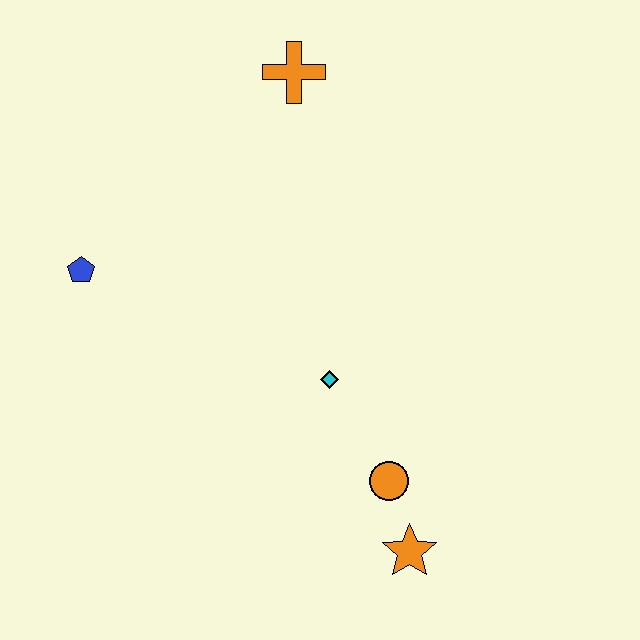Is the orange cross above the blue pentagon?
Yes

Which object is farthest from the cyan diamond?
The orange cross is farthest from the cyan diamond.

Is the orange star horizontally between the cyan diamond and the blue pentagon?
No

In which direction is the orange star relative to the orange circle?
The orange star is below the orange circle.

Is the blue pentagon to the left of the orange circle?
Yes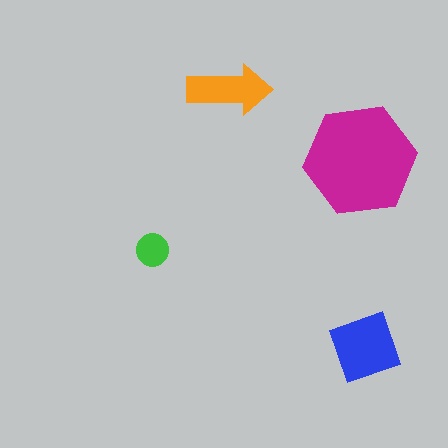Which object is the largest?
The magenta hexagon.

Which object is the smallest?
The green circle.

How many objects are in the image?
There are 4 objects in the image.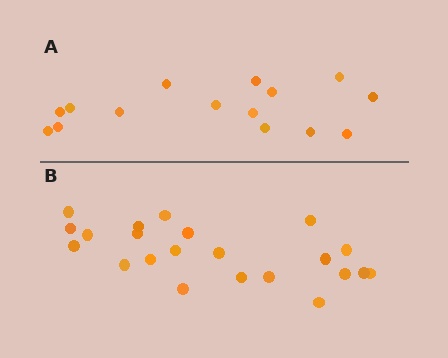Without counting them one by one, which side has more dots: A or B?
Region B (the bottom region) has more dots.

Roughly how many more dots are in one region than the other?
Region B has roughly 8 or so more dots than region A.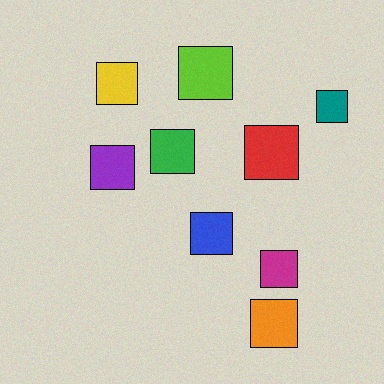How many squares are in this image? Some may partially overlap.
There are 9 squares.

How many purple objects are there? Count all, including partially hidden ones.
There is 1 purple object.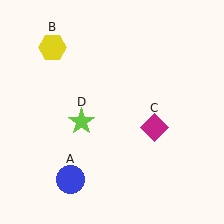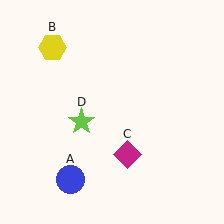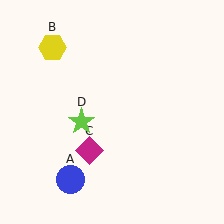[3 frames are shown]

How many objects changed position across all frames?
1 object changed position: magenta diamond (object C).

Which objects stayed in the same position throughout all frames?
Blue circle (object A) and yellow hexagon (object B) and lime star (object D) remained stationary.